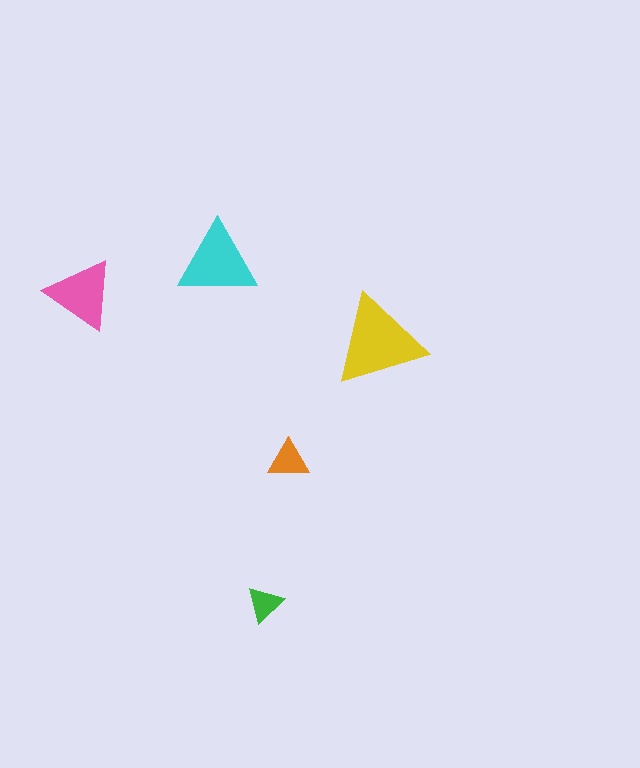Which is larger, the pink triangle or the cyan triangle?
The cyan one.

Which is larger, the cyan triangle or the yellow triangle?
The yellow one.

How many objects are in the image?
There are 5 objects in the image.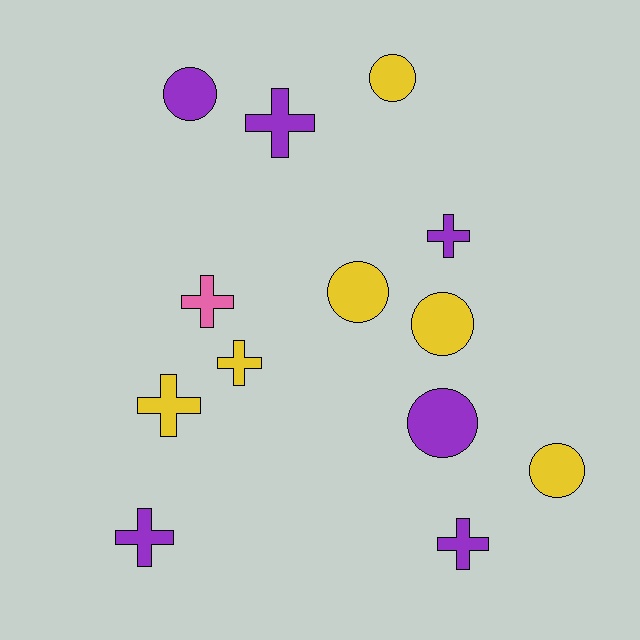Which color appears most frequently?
Yellow, with 6 objects.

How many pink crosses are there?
There is 1 pink cross.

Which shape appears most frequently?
Cross, with 7 objects.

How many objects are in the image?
There are 13 objects.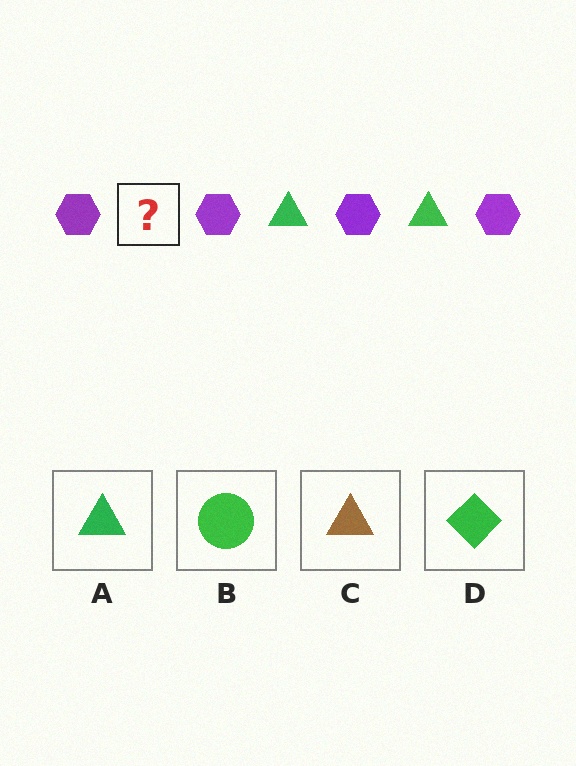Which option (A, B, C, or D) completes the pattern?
A.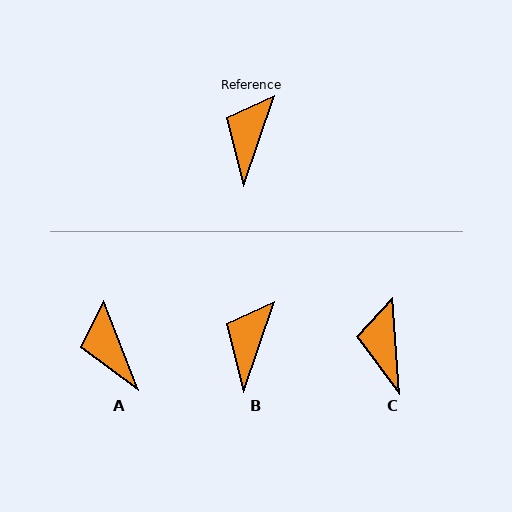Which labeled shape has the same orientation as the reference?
B.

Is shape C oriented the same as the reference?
No, it is off by about 23 degrees.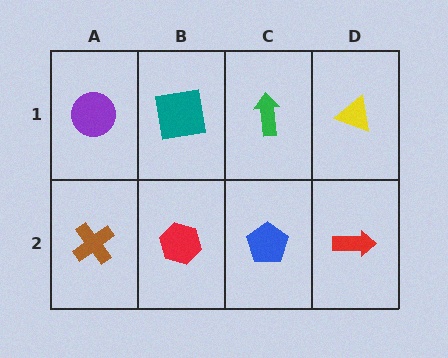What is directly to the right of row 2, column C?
A red arrow.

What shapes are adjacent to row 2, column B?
A teal square (row 1, column B), a brown cross (row 2, column A), a blue pentagon (row 2, column C).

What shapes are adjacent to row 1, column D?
A red arrow (row 2, column D), a green arrow (row 1, column C).